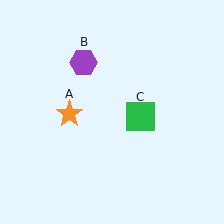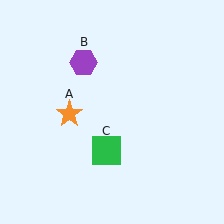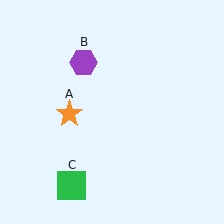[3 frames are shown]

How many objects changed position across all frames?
1 object changed position: green square (object C).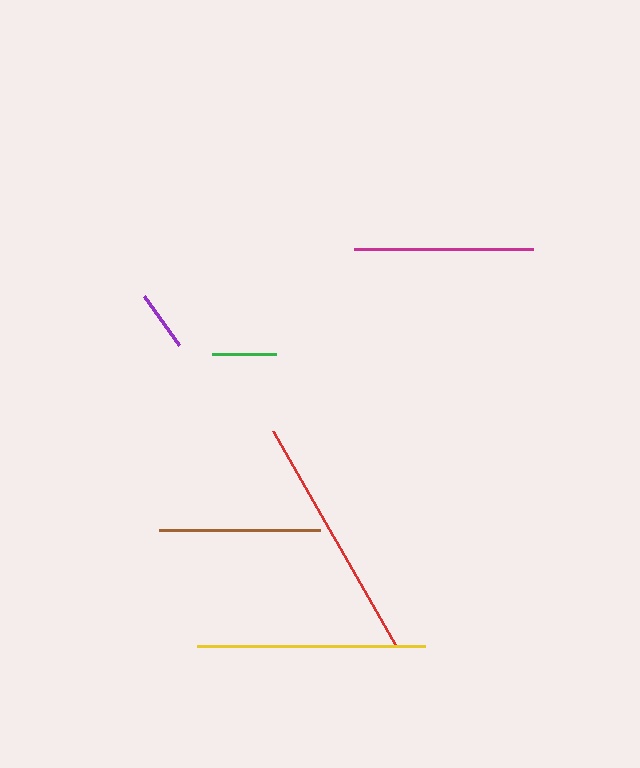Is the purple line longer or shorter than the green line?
The green line is longer than the purple line.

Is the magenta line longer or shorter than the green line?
The magenta line is longer than the green line.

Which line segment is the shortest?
The purple line is the shortest at approximately 60 pixels.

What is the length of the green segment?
The green segment is approximately 64 pixels long.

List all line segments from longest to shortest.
From longest to shortest: red, yellow, magenta, brown, green, purple.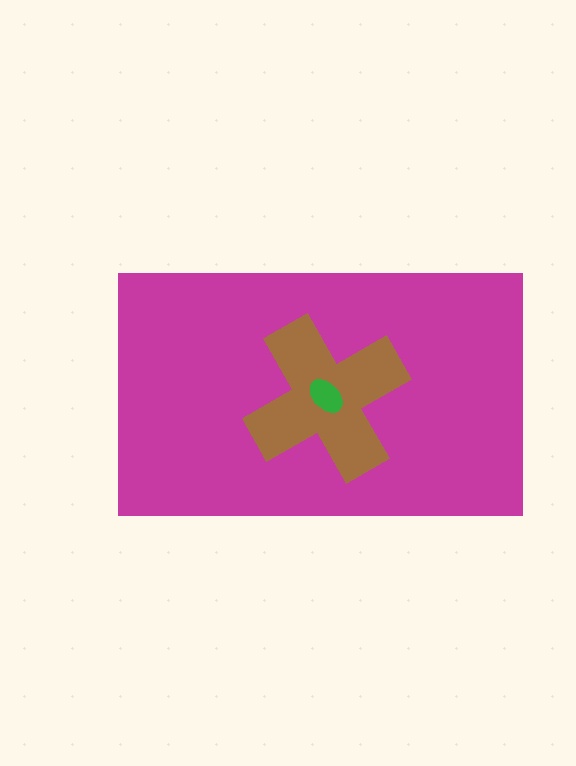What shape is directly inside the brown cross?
The green ellipse.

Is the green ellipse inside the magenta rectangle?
Yes.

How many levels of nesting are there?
3.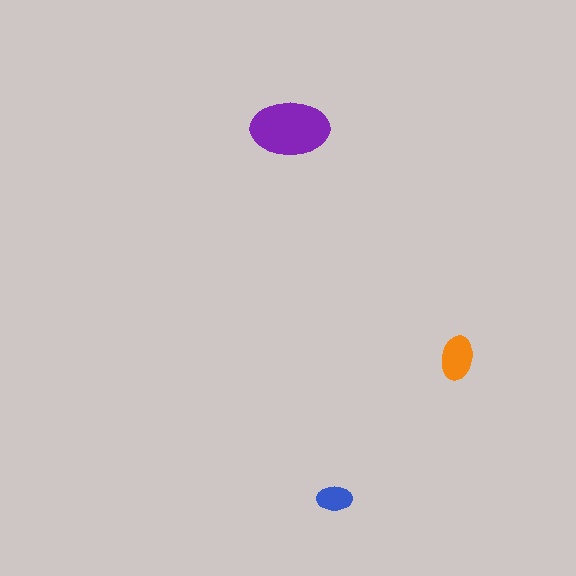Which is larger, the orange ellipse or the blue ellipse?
The orange one.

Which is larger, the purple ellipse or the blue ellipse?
The purple one.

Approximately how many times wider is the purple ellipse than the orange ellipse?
About 2 times wider.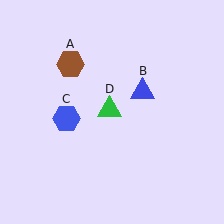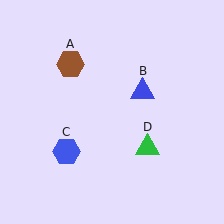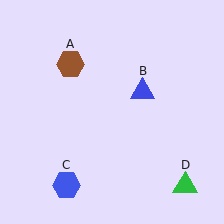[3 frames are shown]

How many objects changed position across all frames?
2 objects changed position: blue hexagon (object C), green triangle (object D).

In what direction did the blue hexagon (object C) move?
The blue hexagon (object C) moved down.